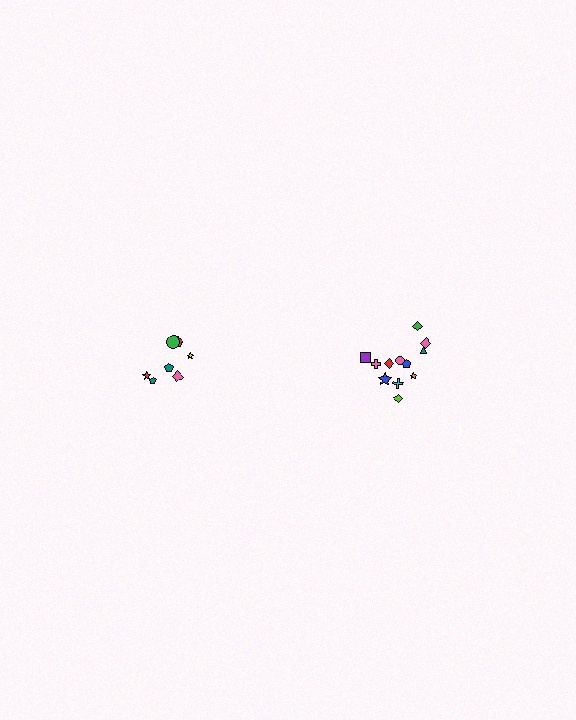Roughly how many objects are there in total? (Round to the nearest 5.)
Roughly 20 objects in total.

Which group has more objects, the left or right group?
The right group.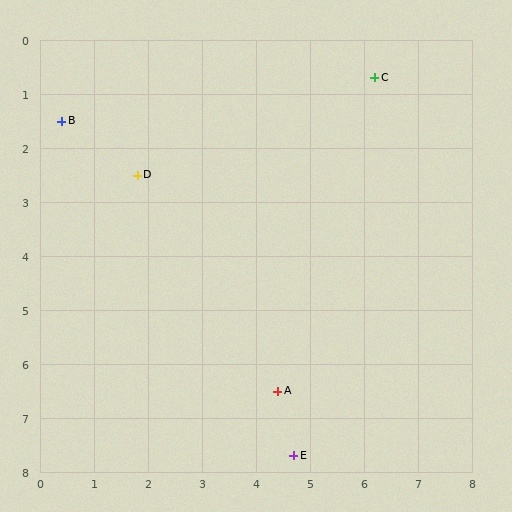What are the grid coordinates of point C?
Point C is at approximately (6.2, 0.7).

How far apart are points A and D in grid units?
Points A and D are about 4.8 grid units apart.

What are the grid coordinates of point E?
Point E is at approximately (4.7, 7.7).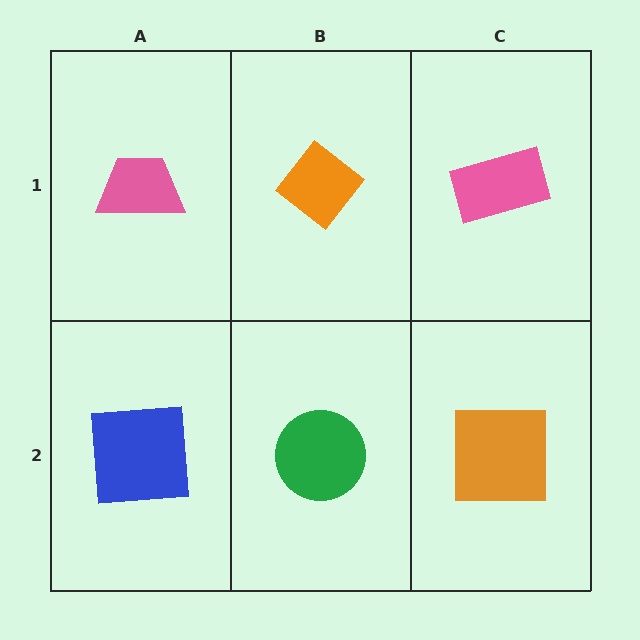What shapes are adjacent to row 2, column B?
An orange diamond (row 1, column B), a blue square (row 2, column A), an orange square (row 2, column C).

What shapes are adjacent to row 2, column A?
A pink trapezoid (row 1, column A), a green circle (row 2, column B).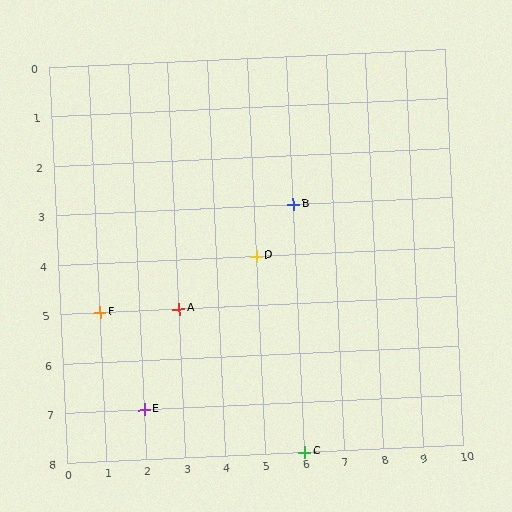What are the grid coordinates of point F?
Point F is at grid coordinates (1, 5).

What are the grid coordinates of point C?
Point C is at grid coordinates (6, 8).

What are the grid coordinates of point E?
Point E is at grid coordinates (2, 7).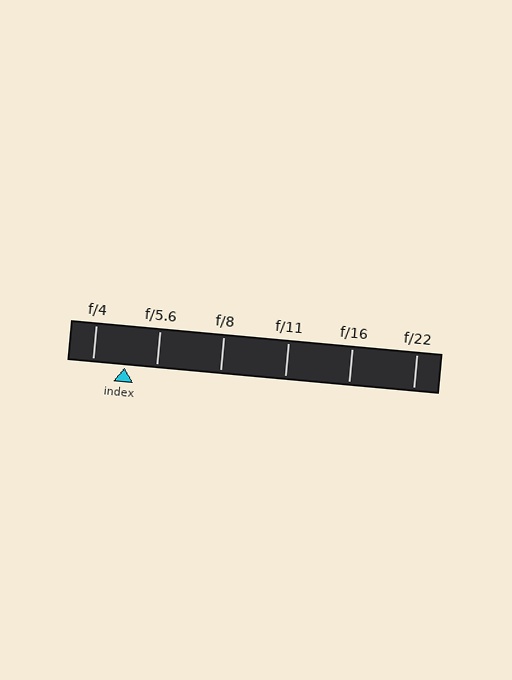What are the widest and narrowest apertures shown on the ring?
The widest aperture shown is f/4 and the narrowest is f/22.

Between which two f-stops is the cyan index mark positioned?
The index mark is between f/4 and f/5.6.